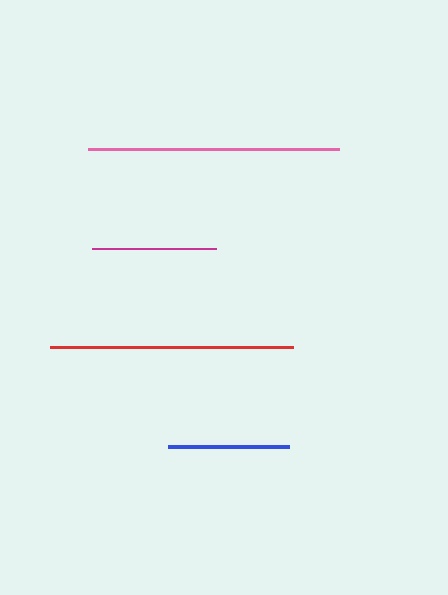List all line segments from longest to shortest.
From longest to shortest: pink, red, magenta, blue.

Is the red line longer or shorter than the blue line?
The red line is longer than the blue line.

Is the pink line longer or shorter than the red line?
The pink line is longer than the red line.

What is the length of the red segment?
The red segment is approximately 244 pixels long.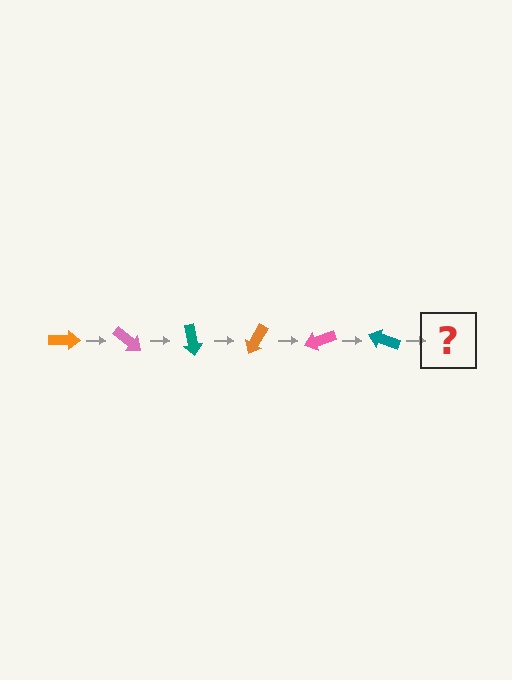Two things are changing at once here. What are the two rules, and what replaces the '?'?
The two rules are that it rotates 40 degrees each step and the color cycles through orange, pink, and teal. The '?' should be an orange arrow, rotated 240 degrees from the start.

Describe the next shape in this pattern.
It should be an orange arrow, rotated 240 degrees from the start.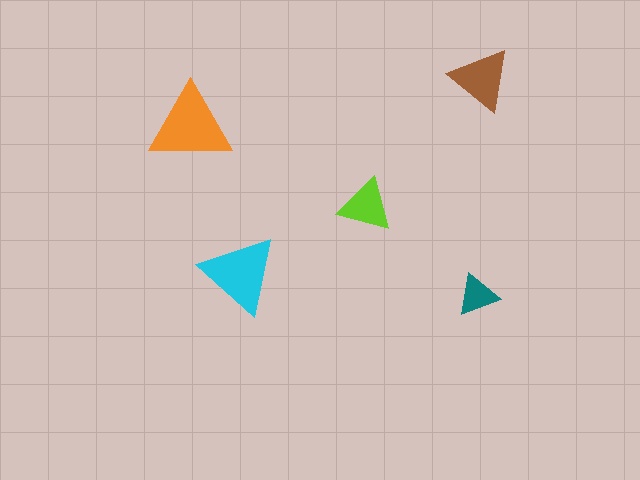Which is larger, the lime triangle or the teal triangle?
The lime one.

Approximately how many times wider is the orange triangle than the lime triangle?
About 1.5 times wider.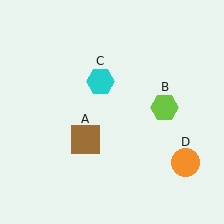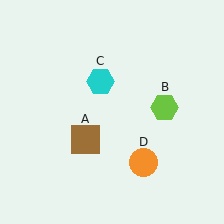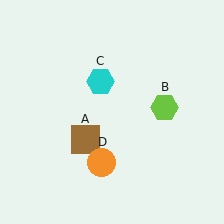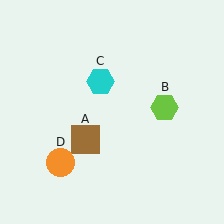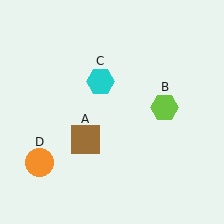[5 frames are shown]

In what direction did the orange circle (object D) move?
The orange circle (object D) moved left.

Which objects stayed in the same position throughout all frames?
Brown square (object A) and lime hexagon (object B) and cyan hexagon (object C) remained stationary.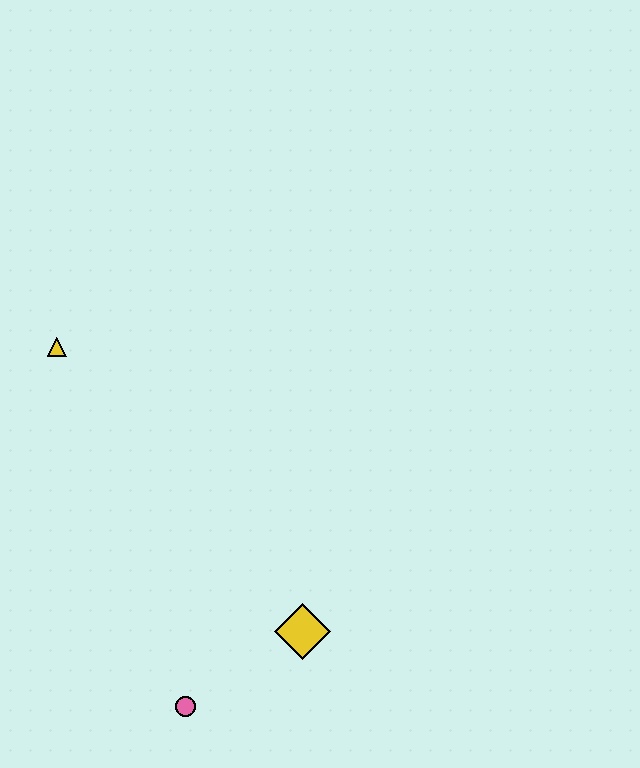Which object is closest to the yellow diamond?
The pink circle is closest to the yellow diamond.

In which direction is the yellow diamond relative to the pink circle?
The yellow diamond is to the right of the pink circle.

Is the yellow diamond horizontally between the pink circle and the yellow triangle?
No